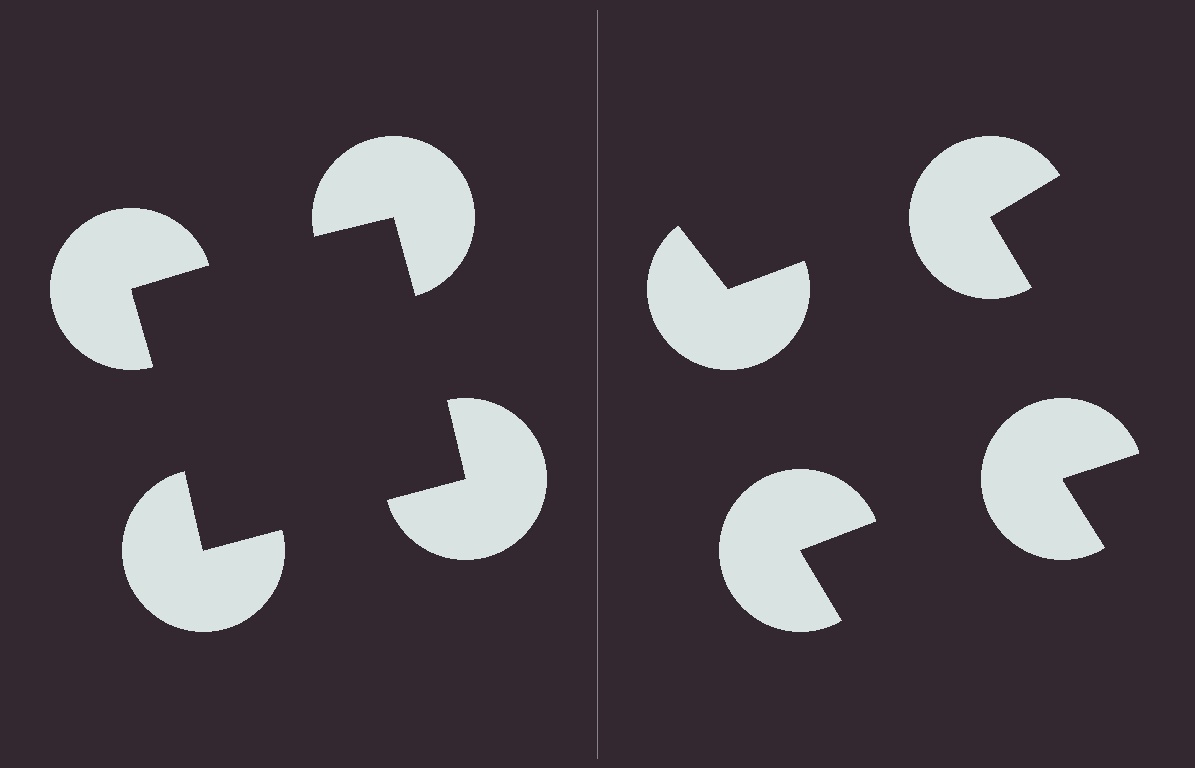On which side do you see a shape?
An illusory square appears on the left side. On the right side the wedge cuts are rotated, so no coherent shape forms.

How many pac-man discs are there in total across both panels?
8 — 4 on each side.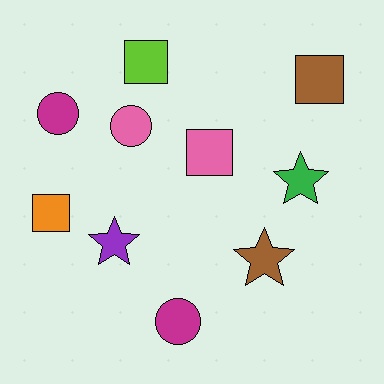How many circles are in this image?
There are 3 circles.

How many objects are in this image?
There are 10 objects.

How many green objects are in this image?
There is 1 green object.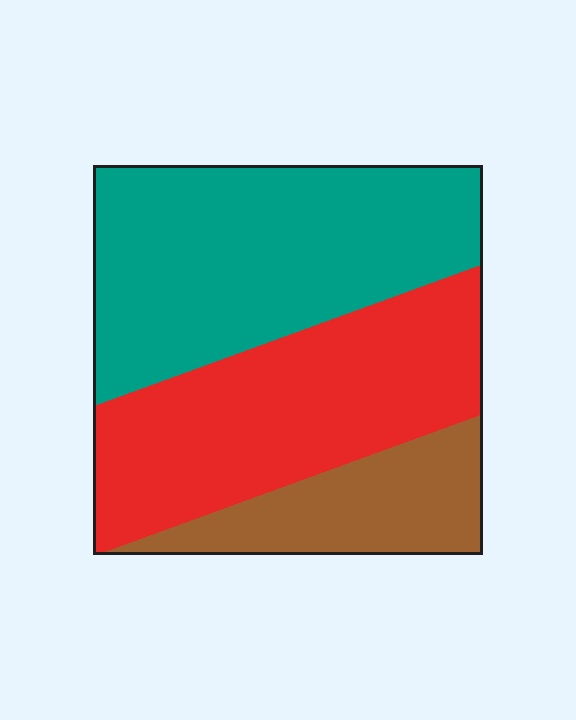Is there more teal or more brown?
Teal.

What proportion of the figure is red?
Red takes up about three eighths (3/8) of the figure.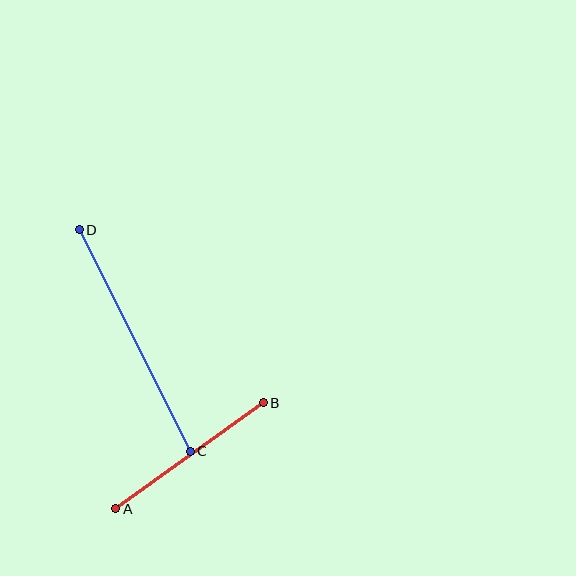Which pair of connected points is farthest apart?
Points C and D are farthest apart.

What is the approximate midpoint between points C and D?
The midpoint is at approximately (135, 340) pixels.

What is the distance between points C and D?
The distance is approximately 248 pixels.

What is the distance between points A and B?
The distance is approximately 182 pixels.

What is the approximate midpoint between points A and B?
The midpoint is at approximately (190, 456) pixels.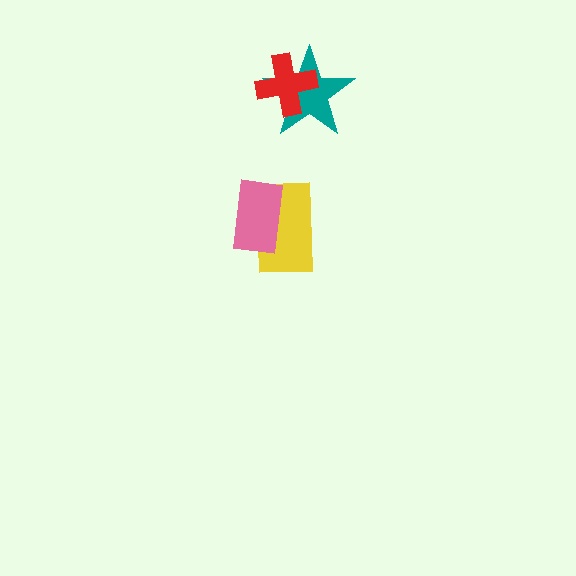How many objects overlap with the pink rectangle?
1 object overlaps with the pink rectangle.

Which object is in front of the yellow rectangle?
The pink rectangle is in front of the yellow rectangle.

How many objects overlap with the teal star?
1 object overlaps with the teal star.